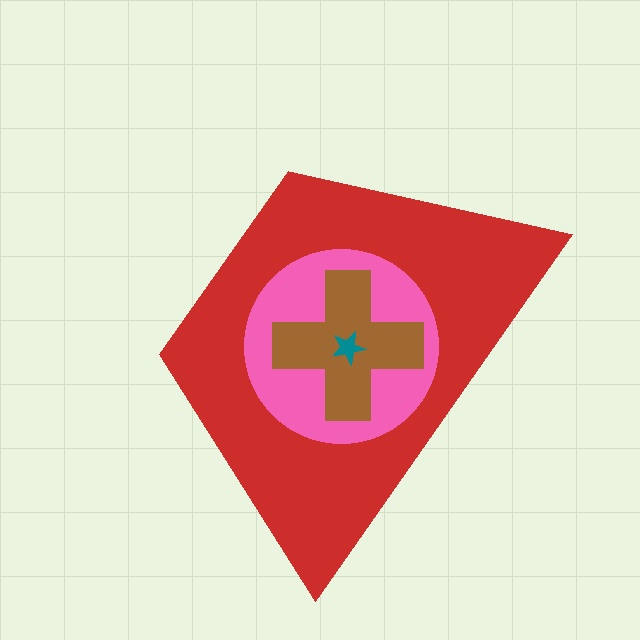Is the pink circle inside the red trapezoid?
Yes.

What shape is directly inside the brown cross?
The teal star.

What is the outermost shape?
The red trapezoid.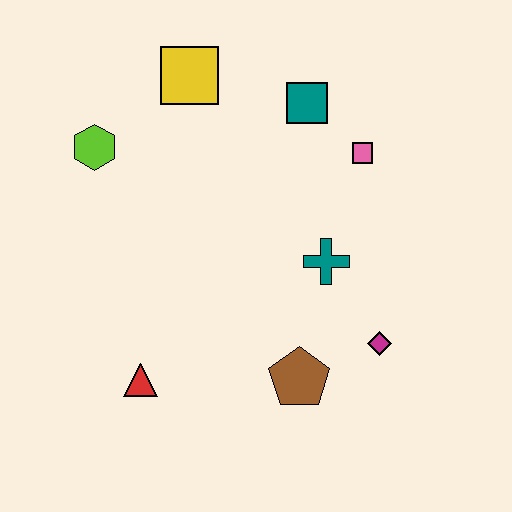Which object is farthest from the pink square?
The red triangle is farthest from the pink square.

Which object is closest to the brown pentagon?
The magenta diamond is closest to the brown pentagon.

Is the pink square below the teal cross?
No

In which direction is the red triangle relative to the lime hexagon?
The red triangle is below the lime hexagon.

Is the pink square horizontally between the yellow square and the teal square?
No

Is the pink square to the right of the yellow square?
Yes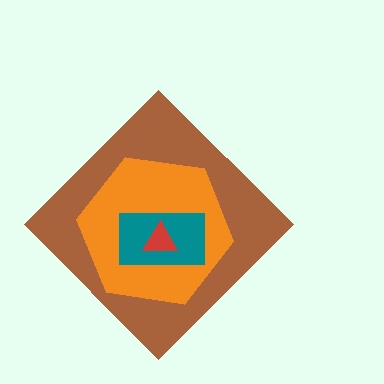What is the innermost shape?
The red triangle.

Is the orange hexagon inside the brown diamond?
Yes.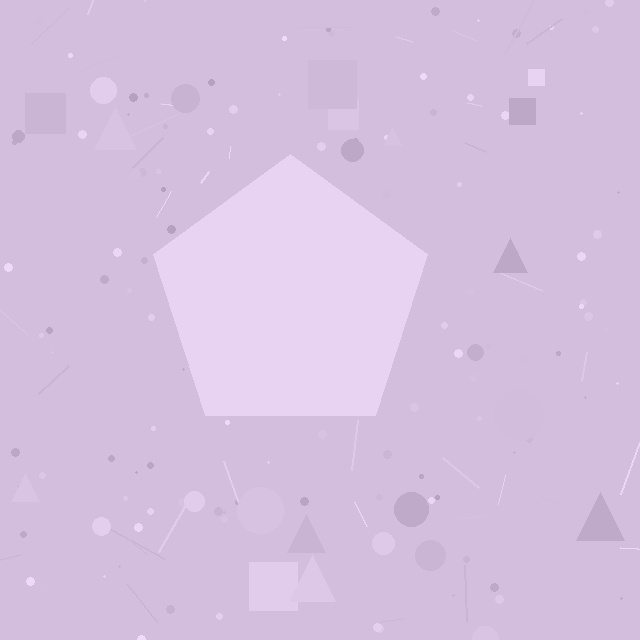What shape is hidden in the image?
A pentagon is hidden in the image.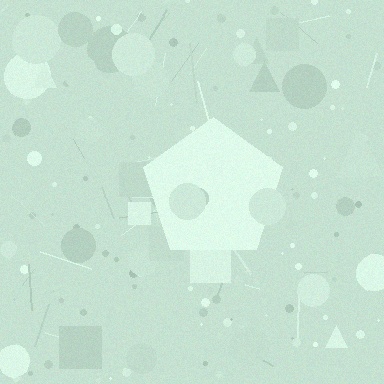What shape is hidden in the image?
A pentagon is hidden in the image.